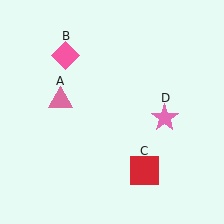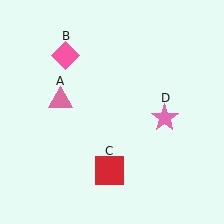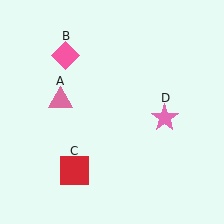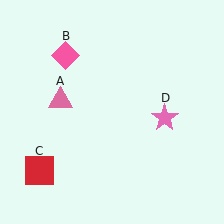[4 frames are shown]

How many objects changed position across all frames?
1 object changed position: red square (object C).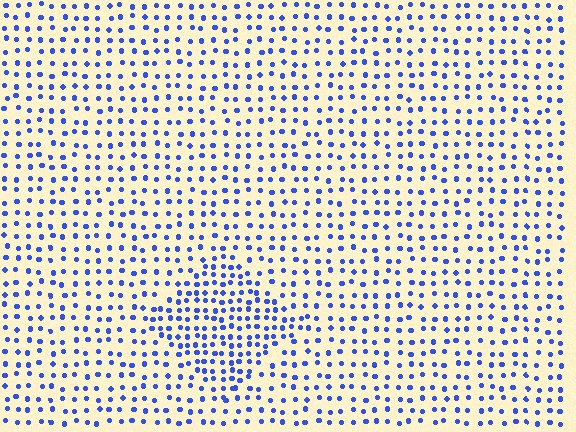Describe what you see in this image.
The image contains small blue elements arranged at two different densities. A diamond-shaped region is visible where the elements are more densely packed than the surrounding area.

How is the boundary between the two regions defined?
The boundary is defined by a change in element density (approximately 1.8x ratio). All elements are the same color, size, and shape.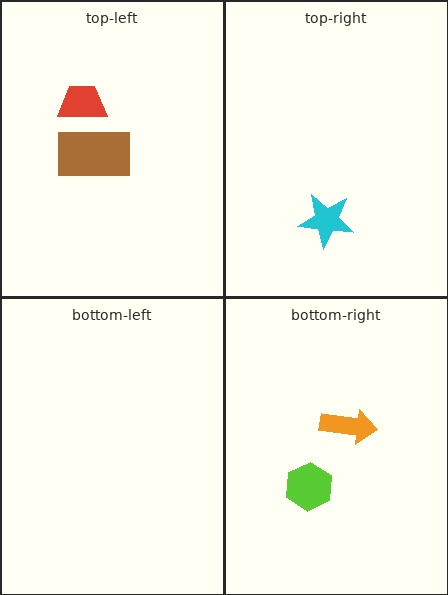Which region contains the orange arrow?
The bottom-right region.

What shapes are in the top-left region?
The brown rectangle, the red trapezoid.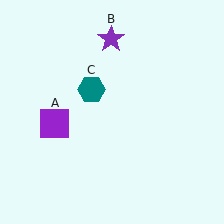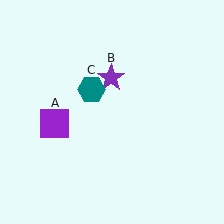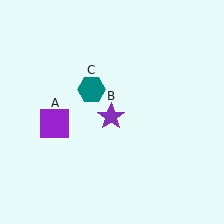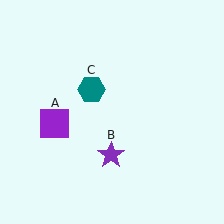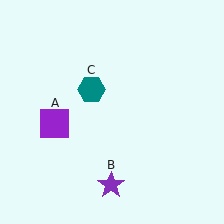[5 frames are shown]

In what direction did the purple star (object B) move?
The purple star (object B) moved down.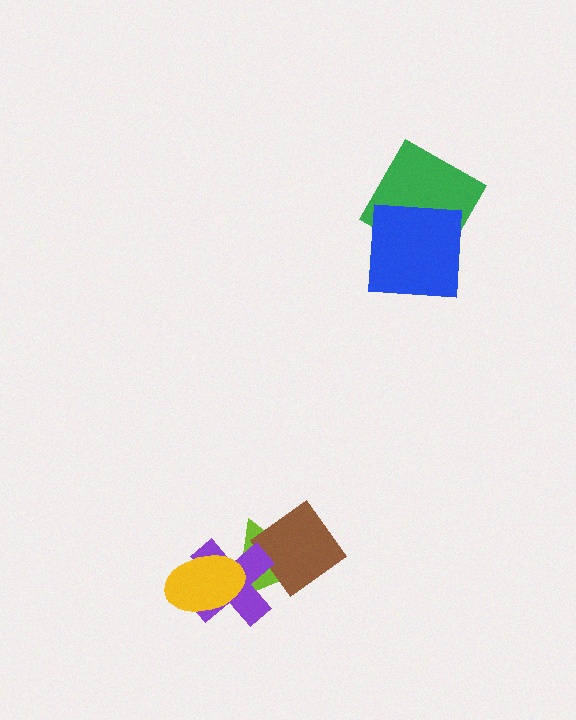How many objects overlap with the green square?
1 object overlaps with the green square.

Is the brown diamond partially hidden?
No, no other shape covers it.